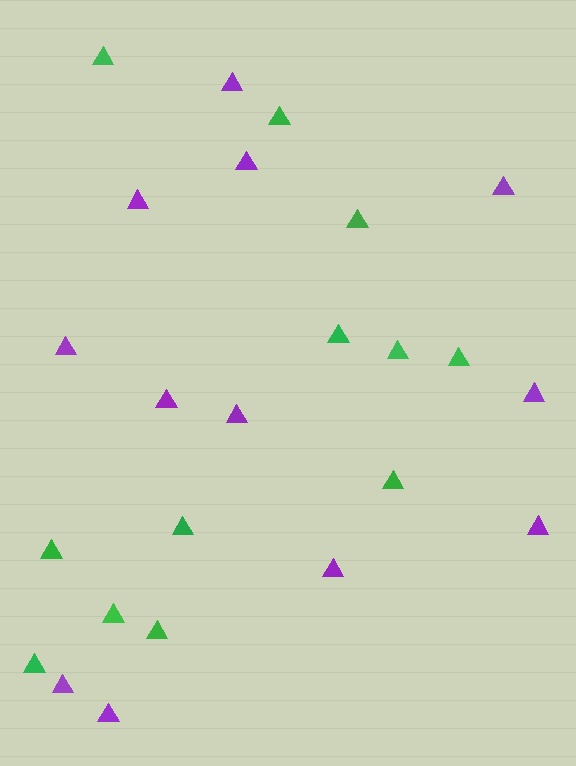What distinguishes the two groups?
There are 2 groups: one group of green triangles (12) and one group of purple triangles (12).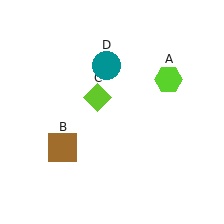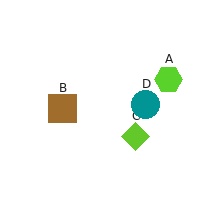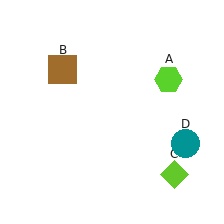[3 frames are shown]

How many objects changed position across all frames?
3 objects changed position: brown square (object B), lime diamond (object C), teal circle (object D).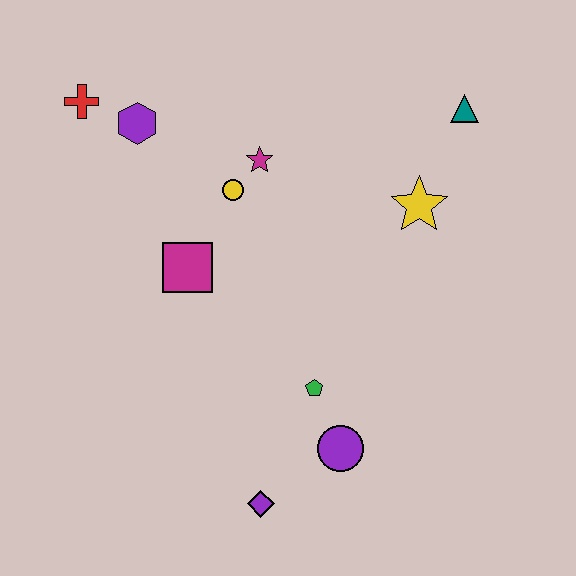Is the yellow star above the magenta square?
Yes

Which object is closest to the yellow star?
The teal triangle is closest to the yellow star.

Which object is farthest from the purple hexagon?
The purple diamond is farthest from the purple hexagon.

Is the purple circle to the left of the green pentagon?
No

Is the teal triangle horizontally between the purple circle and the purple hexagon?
No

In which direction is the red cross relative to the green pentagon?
The red cross is above the green pentagon.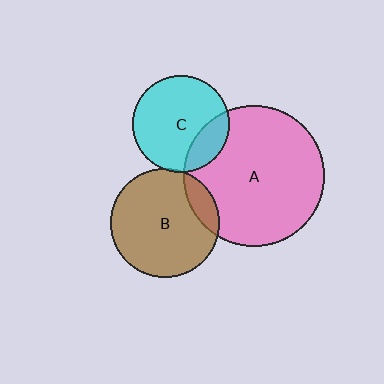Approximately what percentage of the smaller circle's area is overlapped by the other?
Approximately 20%.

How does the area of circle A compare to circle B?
Approximately 1.7 times.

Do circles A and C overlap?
Yes.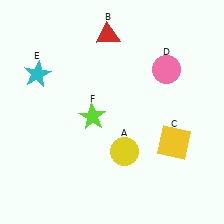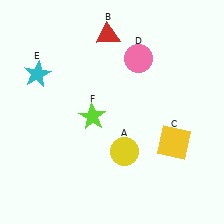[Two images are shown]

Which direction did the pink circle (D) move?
The pink circle (D) moved left.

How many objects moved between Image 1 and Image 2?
1 object moved between the two images.